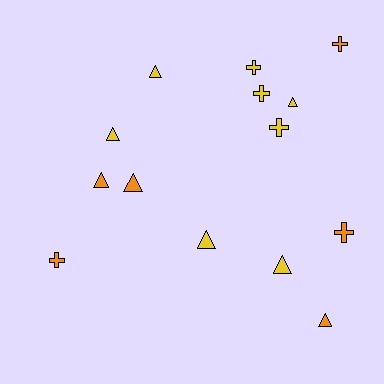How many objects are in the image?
There are 14 objects.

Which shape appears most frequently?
Triangle, with 8 objects.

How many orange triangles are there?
There are 3 orange triangles.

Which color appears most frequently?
Yellow, with 8 objects.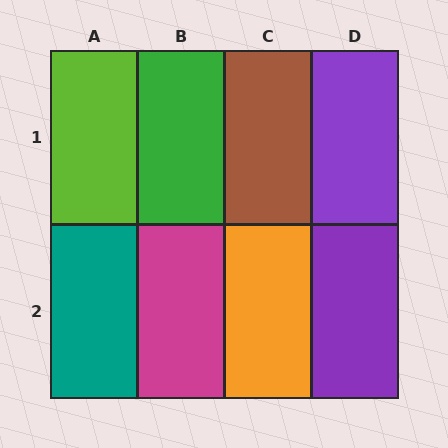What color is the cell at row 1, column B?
Green.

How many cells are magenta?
1 cell is magenta.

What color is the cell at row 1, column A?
Lime.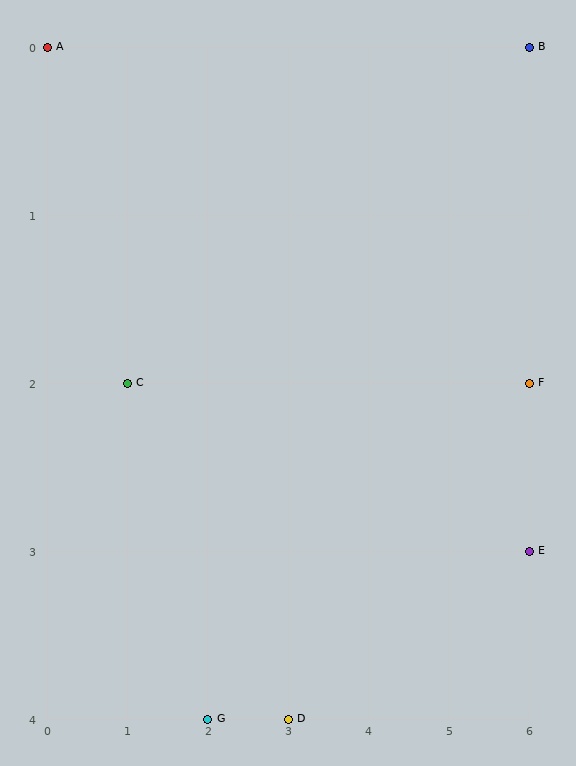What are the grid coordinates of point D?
Point D is at grid coordinates (3, 4).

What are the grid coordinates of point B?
Point B is at grid coordinates (6, 0).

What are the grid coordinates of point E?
Point E is at grid coordinates (6, 3).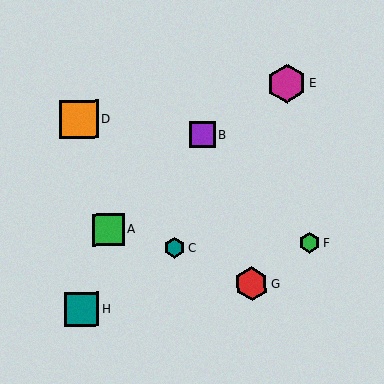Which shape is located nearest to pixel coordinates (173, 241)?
The teal hexagon (labeled C) at (175, 248) is nearest to that location.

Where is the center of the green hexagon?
The center of the green hexagon is at (310, 243).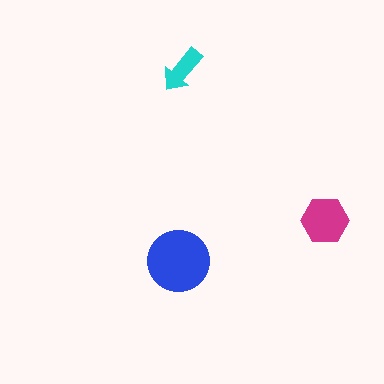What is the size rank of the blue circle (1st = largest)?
1st.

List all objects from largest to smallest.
The blue circle, the magenta hexagon, the cyan arrow.